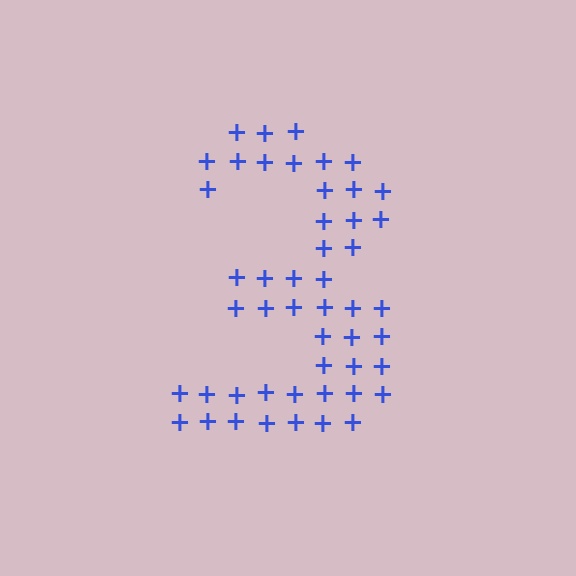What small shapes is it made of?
It is made of small plus signs.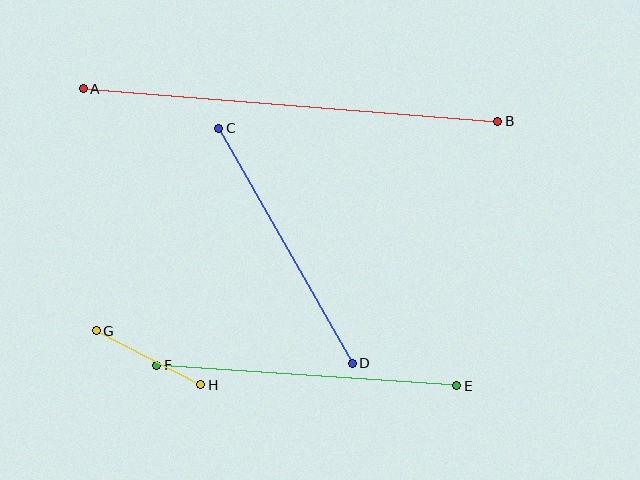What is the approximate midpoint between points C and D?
The midpoint is at approximately (286, 246) pixels.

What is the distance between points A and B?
The distance is approximately 416 pixels.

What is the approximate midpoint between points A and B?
The midpoint is at approximately (290, 105) pixels.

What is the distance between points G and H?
The distance is approximately 117 pixels.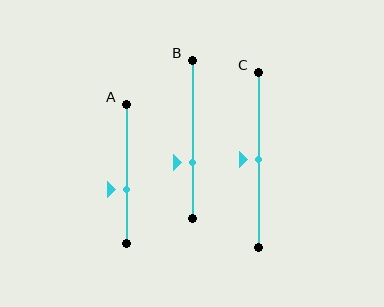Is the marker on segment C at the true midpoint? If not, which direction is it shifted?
Yes, the marker on segment C is at the true midpoint.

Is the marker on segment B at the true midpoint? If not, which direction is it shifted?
No, the marker on segment B is shifted downward by about 14% of the segment length.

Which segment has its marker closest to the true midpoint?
Segment C has its marker closest to the true midpoint.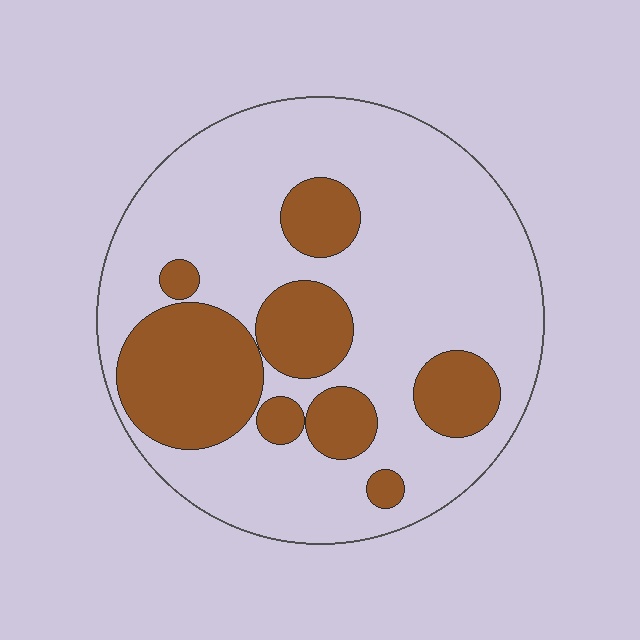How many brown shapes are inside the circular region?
8.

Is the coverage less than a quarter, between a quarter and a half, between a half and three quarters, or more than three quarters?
Between a quarter and a half.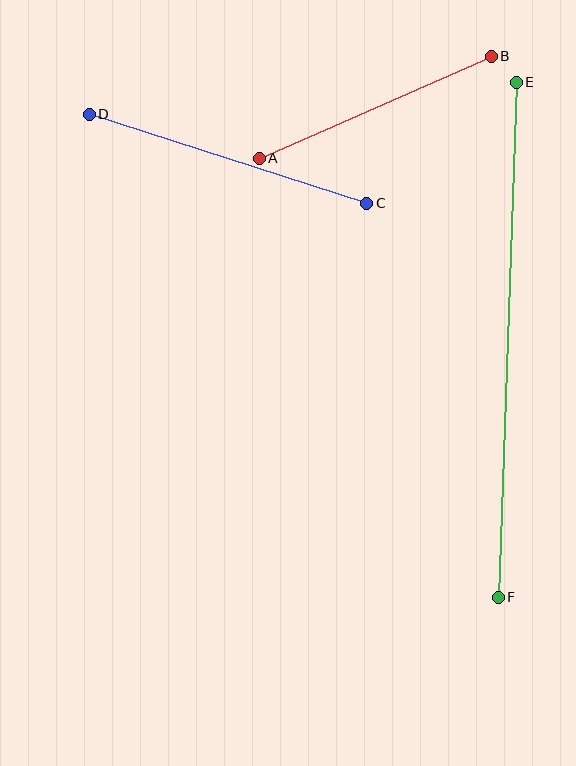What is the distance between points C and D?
The distance is approximately 291 pixels.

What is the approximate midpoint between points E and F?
The midpoint is at approximately (507, 340) pixels.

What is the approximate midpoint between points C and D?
The midpoint is at approximately (228, 159) pixels.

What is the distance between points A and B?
The distance is approximately 253 pixels.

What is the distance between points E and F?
The distance is approximately 515 pixels.